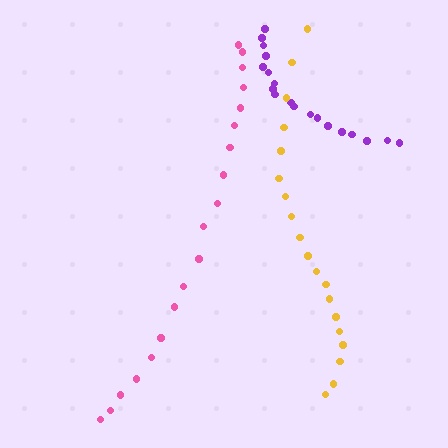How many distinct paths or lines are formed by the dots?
There are 3 distinct paths.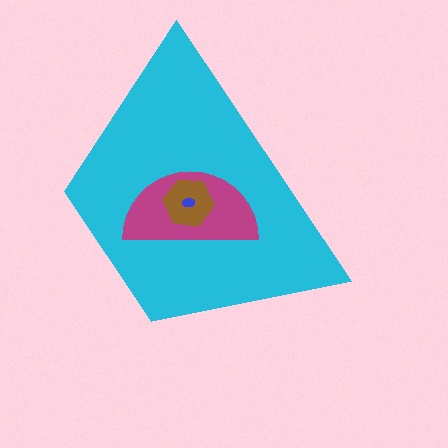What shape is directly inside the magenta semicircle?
The brown hexagon.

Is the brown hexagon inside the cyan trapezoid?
Yes.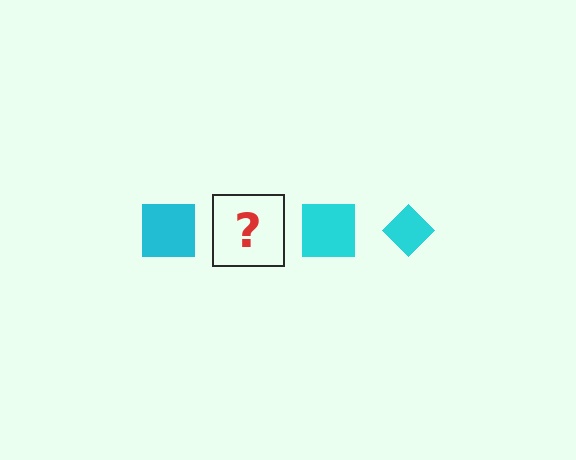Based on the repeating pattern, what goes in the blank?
The blank should be a cyan diamond.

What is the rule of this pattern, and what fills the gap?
The rule is that the pattern cycles through square, diamond shapes in cyan. The gap should be filled with a cyan diamond.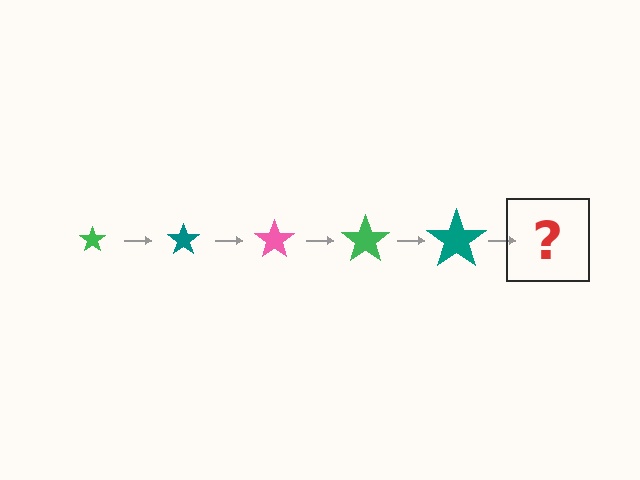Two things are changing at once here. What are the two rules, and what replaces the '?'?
The two rules are that the star grows larger each step and the color cycles through green, teal, and pink. The '?' should be a pink star, larger than the previous one.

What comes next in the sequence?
The next element should be a pink star, larger than the previous one.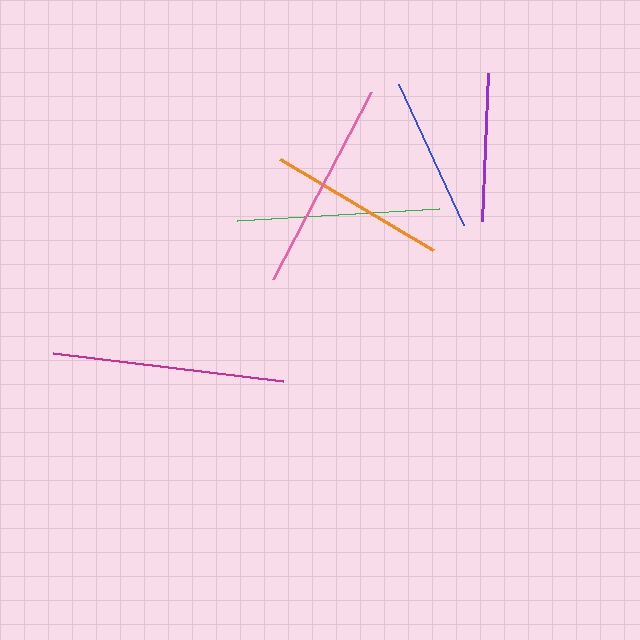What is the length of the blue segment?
The blue segment is approximately 155 pixels long.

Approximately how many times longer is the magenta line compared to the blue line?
The magenta line is approximately 1.5 times the length of the blue line.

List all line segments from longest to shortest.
From longest to shortest: magenta, pink, green, orange, blue, purple.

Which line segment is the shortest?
The purple line is the shortest at approximately 148 pixels.